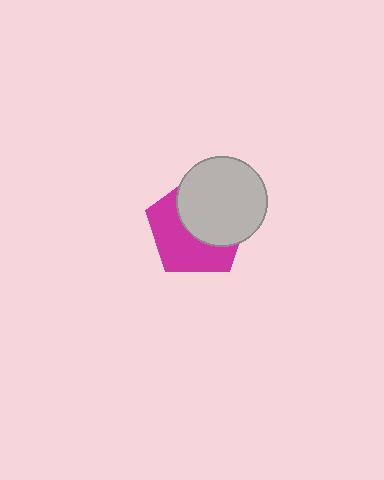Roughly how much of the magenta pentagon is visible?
About half of it is visible (roughly 49%).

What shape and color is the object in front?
The object in front is a light gray circle.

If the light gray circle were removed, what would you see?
You would see the complete magenta pentagon.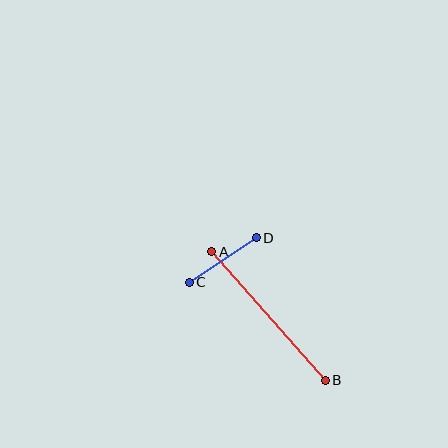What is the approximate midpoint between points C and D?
The midpoint is at approximately (223, 260) pixels.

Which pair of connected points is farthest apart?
Points A and B are farthest apart.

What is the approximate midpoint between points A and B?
The midpoint is at approximately (268, 316) pixels.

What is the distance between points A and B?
The distance is approximately 172 pixels.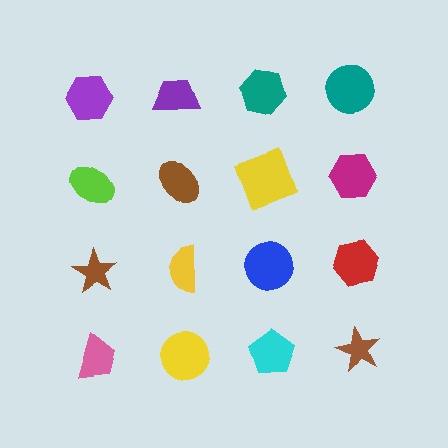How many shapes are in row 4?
4 shapes.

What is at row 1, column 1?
A purple hexagon.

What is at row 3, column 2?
A yellow semicircle.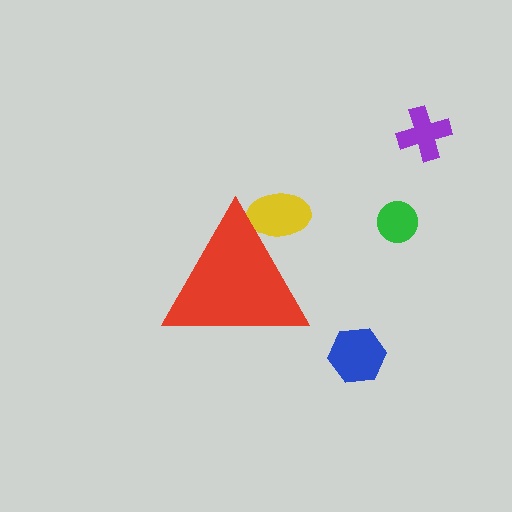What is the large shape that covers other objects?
A red triangle.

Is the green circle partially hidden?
No, the green circle is fully visible.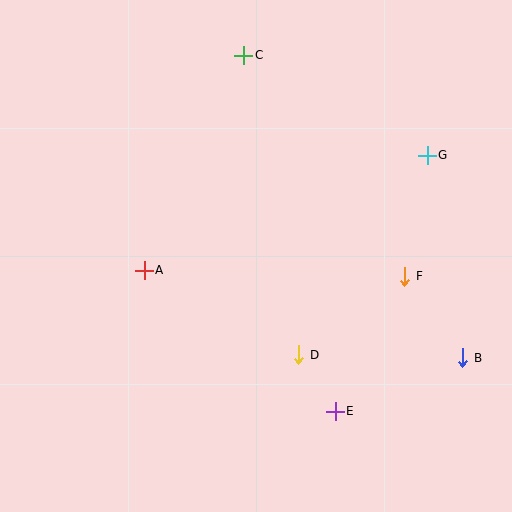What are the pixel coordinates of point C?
Point C is at (244, 55).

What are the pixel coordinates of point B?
Point B is at (463, 358).